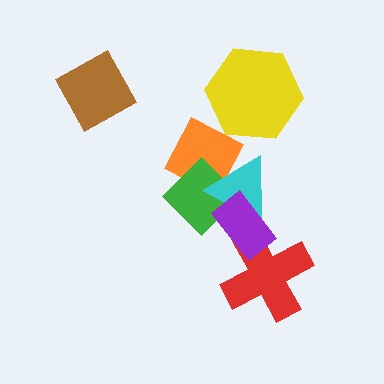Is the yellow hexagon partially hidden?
No, no other shape covers it.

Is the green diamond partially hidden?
Yes, it is partially covered by another shape.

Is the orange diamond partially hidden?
Yes, it is partially covered by another shape.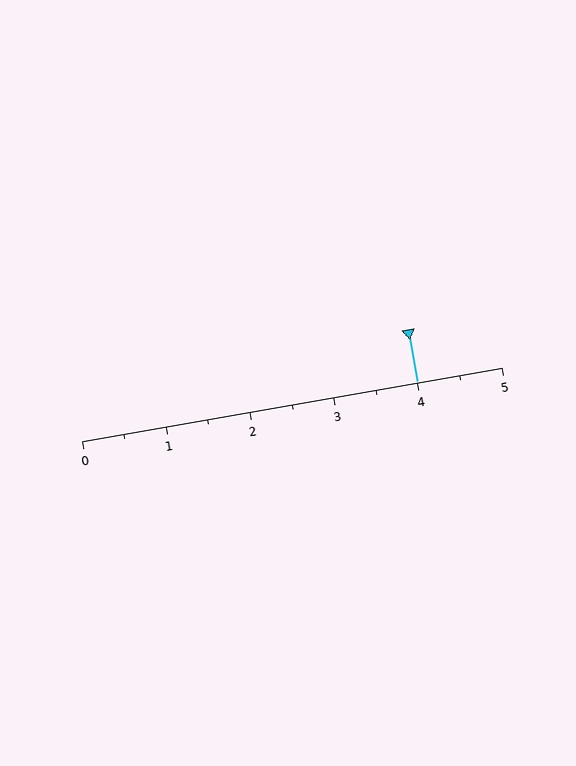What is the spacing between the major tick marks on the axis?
The major ticks are spaced 1 apart.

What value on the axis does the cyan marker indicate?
The marker indicates approximately 4.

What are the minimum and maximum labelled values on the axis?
The axis runs from 0 to 5.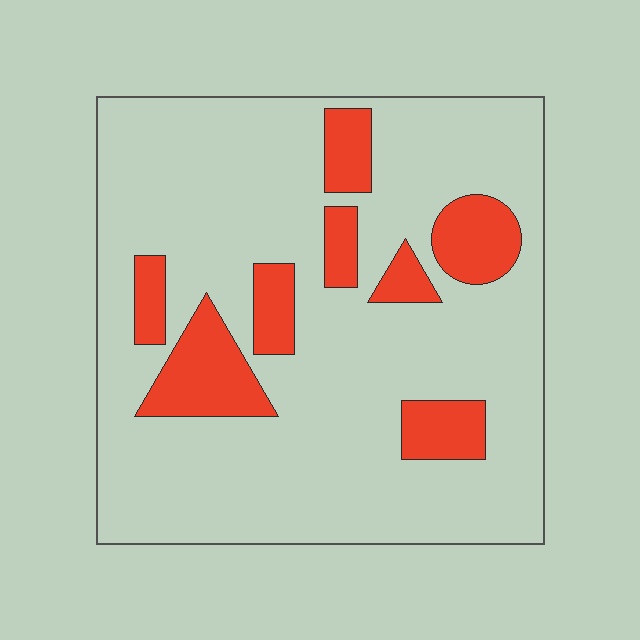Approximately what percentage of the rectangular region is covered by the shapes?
Approximately 20%.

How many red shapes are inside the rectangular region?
8.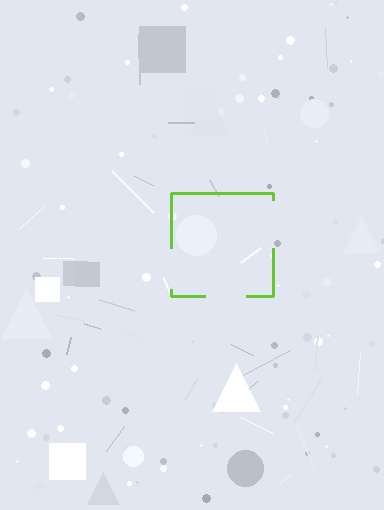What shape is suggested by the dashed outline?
The dashed outline suggests a square.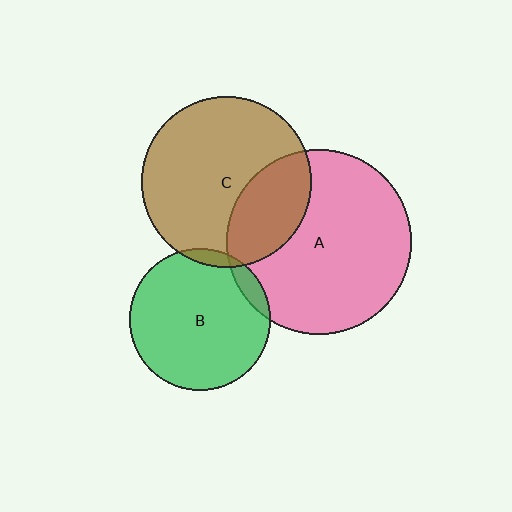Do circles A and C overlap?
Yes.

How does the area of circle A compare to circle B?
Approximately 1.7 times.